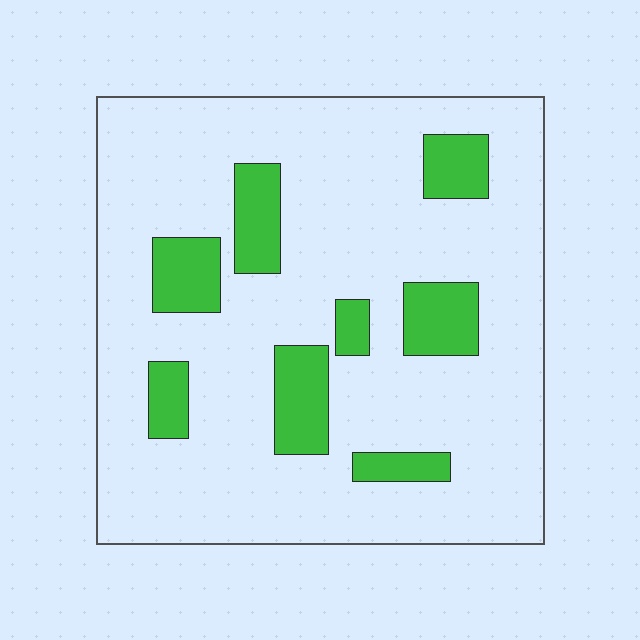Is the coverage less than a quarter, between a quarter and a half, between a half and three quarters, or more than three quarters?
Less than a quarter.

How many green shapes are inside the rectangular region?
8.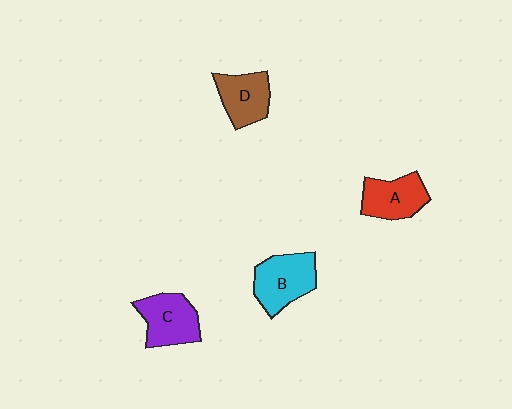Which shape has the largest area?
Shape B (cyan).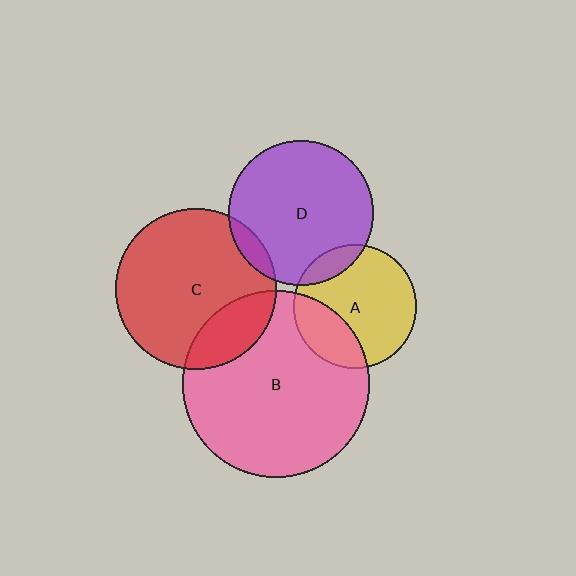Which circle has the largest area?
Circle B (pink).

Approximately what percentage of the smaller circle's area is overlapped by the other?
Approximately 10%.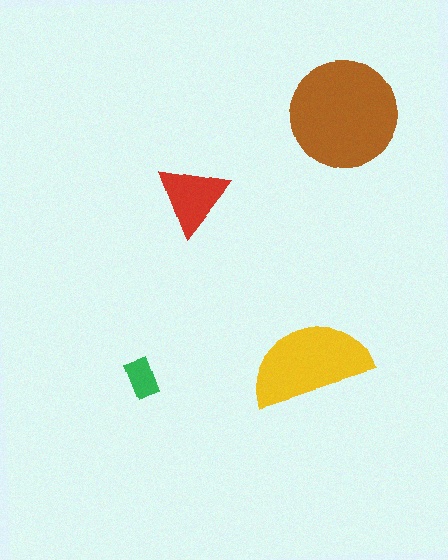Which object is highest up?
The brown circle is topmost.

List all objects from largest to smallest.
The brown circle, the yellow semicircle, the red triangle, the green rectangle.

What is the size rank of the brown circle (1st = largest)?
1st.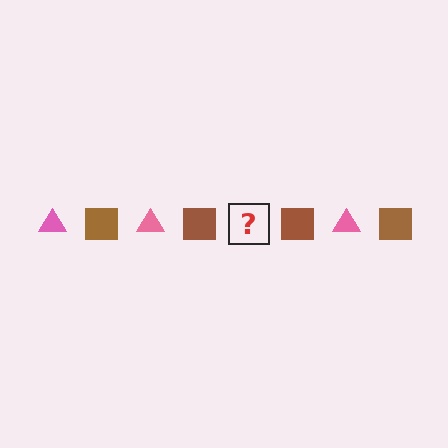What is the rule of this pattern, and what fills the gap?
The rule is that the pattern alternates between pink triangle and brown square. The gap should be filled with a pink triangle.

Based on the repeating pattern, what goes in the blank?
The blank should be a pink triangle.